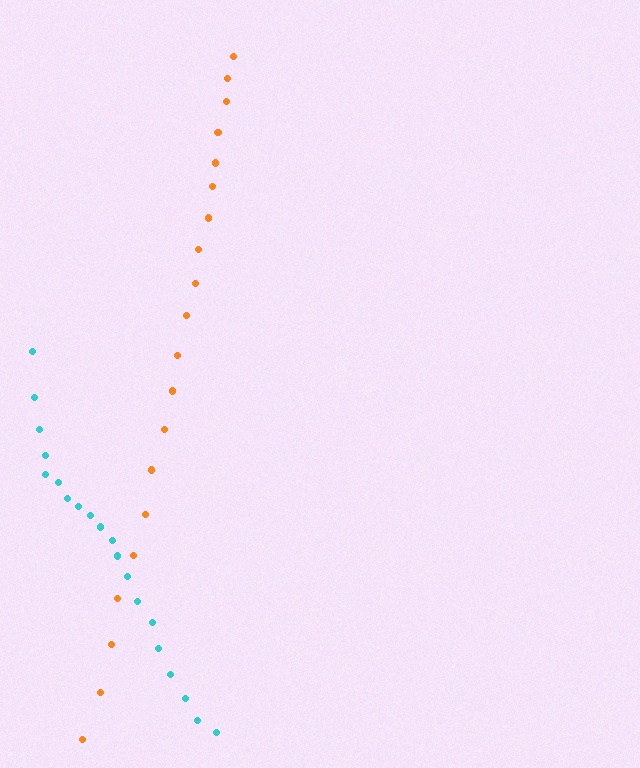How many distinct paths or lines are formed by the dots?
There are 2 distinct paths.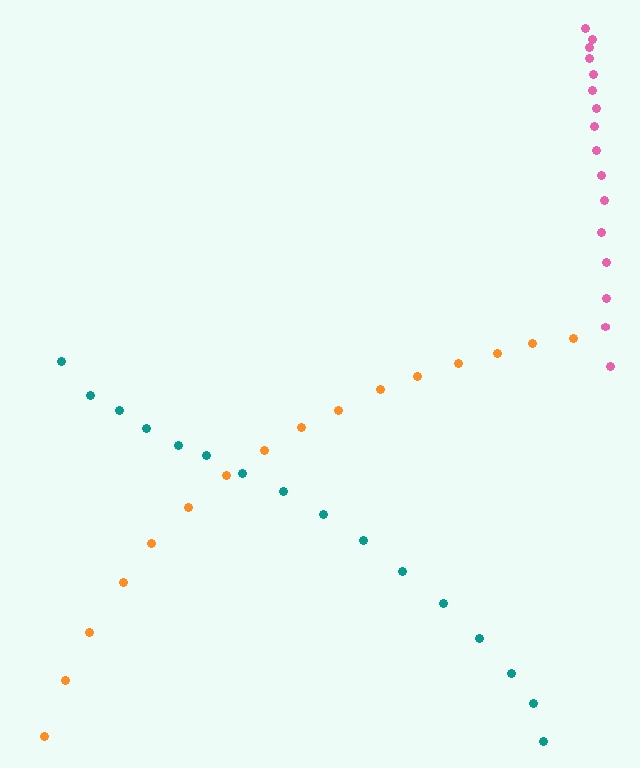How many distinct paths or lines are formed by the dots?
There are 3 distinct paths.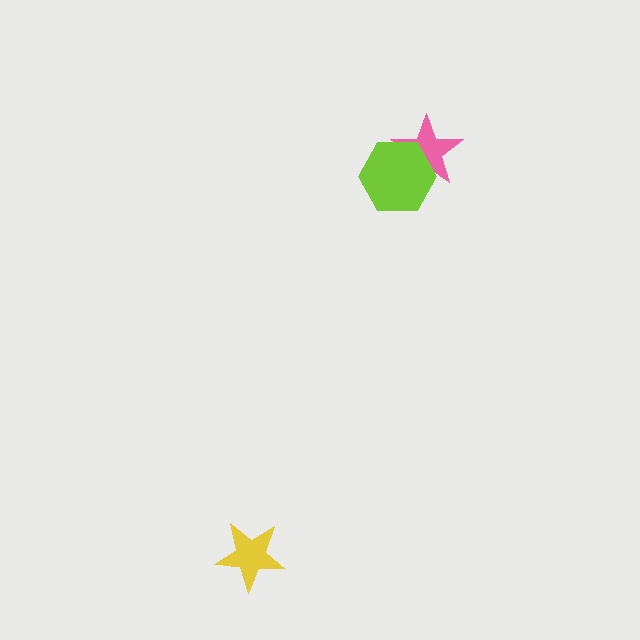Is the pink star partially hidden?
Yes, it is partially covered by another shape.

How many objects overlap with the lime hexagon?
1 object overlaps with the lime hexagon.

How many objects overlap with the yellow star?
0 objects overlap with the yellow star.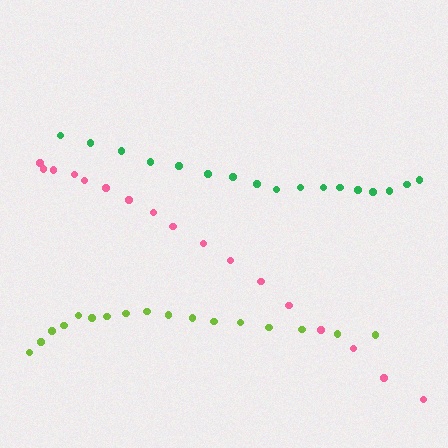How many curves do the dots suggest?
There are 3 distinct paths.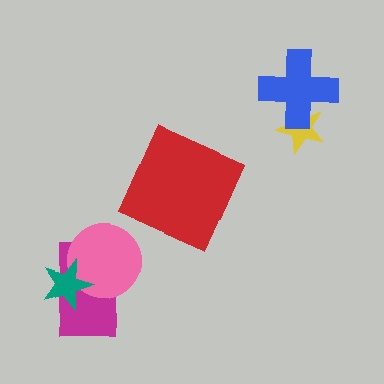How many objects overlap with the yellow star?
1 object overlaps with the yellow star.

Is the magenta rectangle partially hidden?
Yes, it is partially covered by another shape.